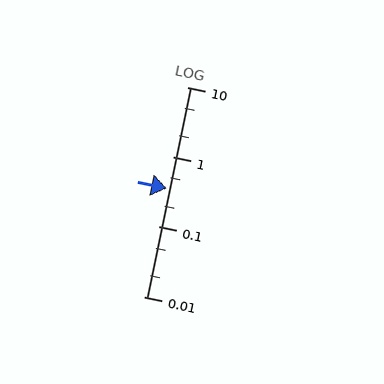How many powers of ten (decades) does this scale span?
The scale spans 3 decades, from 0.01 to 10.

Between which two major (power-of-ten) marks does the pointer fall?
The pointer is between 0.1 and 1.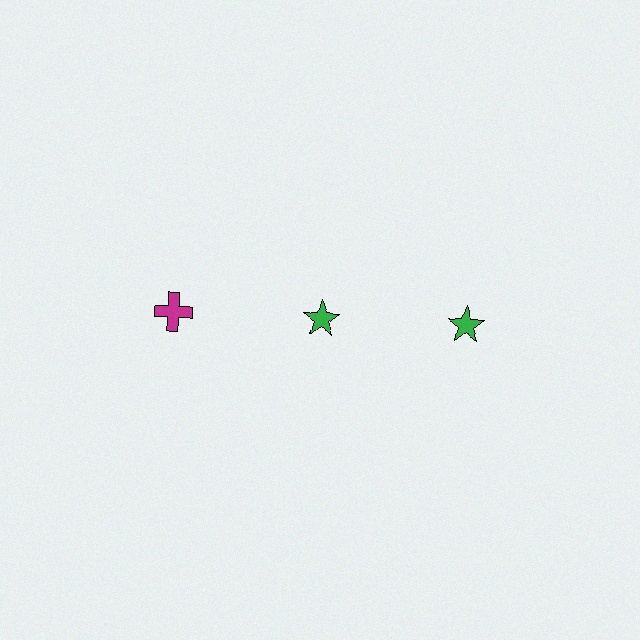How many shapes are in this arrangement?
There are 3 shapes arranged in a grid pattern.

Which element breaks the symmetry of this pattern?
The magenta cross in the top row, leftmost column breaks the symmetry. All other shapes are green stars.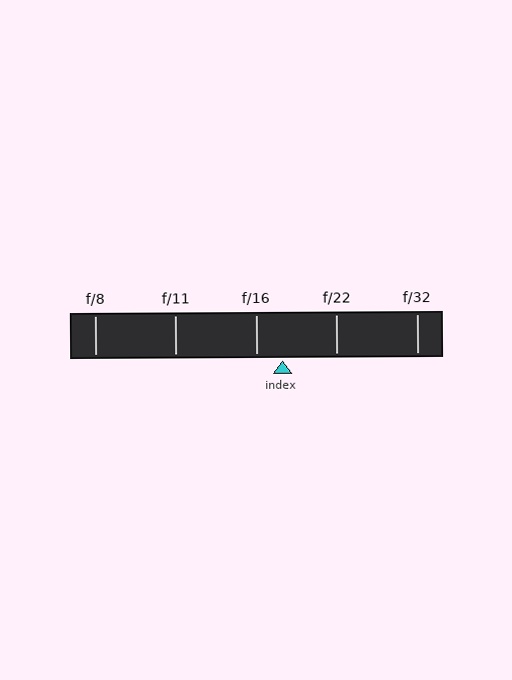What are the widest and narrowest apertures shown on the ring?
The widest aperture shown is f/8 and the narrowest is f/32.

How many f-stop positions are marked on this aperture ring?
There are 5 f-stop positions marked.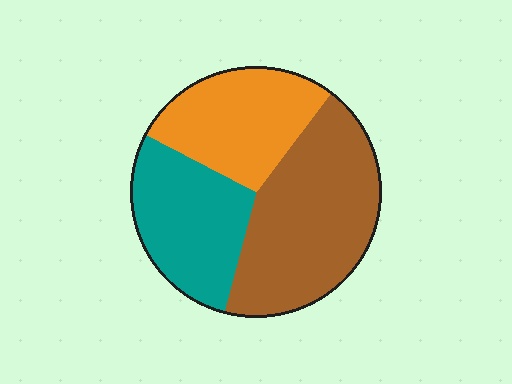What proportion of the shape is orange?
Orange takes up about one quarter (1/4) of the shape.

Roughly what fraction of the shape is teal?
Teal covers roughly 30% of the shape.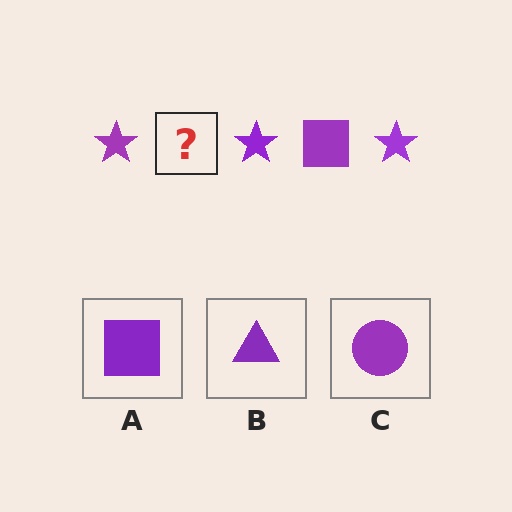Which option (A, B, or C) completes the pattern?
A.